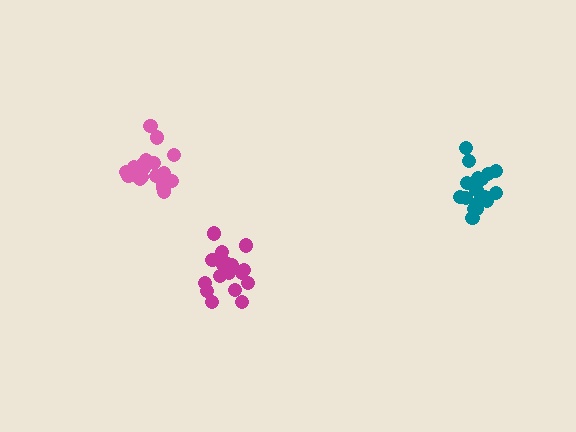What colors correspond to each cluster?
The clusters are colored: pink, magenta, teal.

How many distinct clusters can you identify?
There are 3 distinct clusters.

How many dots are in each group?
Group 1: 19 dots, Group 2: 17 dots, Group 3: 19 dots (55 total).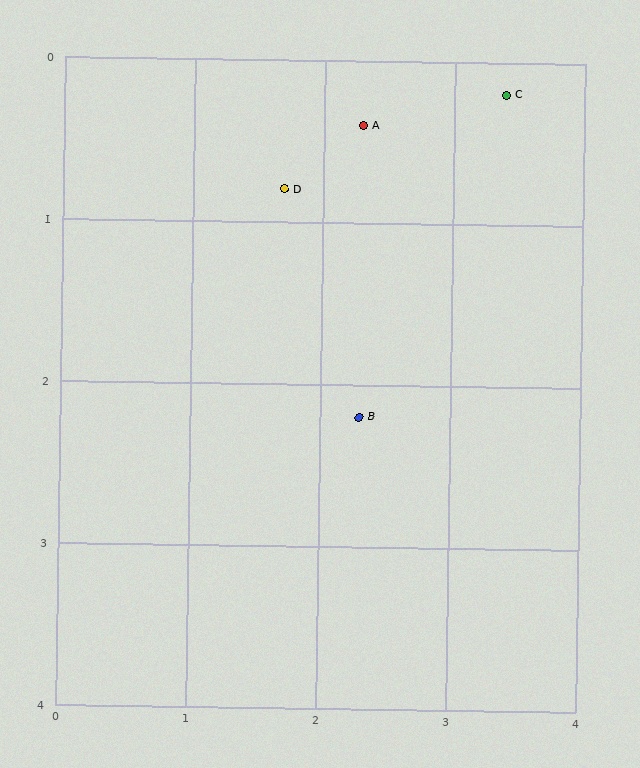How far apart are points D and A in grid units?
Points D and A are about 0.7 grid units apart.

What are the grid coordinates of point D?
Point D is at approximately (1.7, 0.8).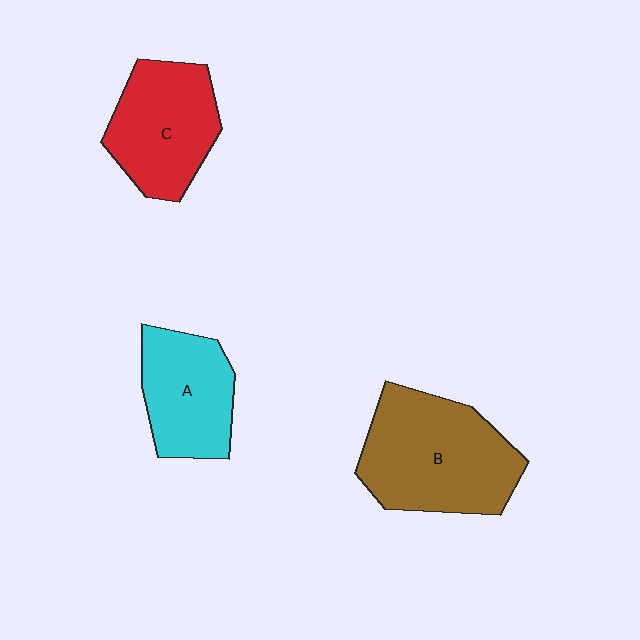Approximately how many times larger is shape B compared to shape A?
Approximately 1.5 times.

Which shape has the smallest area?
Shape A (cyan).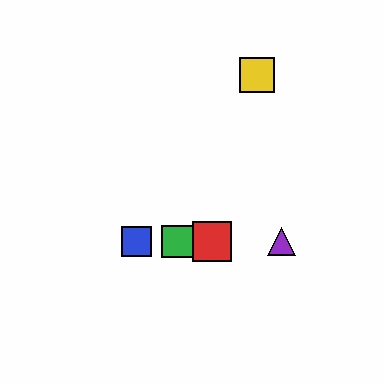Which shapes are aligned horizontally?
The red square, the blue square, the green square, the purple triangle are aligned horizontally.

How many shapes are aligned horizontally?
4 shapes (the red square, the blue square, the green square, the purple triangle) are aligned horizontally.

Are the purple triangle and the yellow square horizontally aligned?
No, the purple triangle is at y≈242 and the yellow square is at y≈75.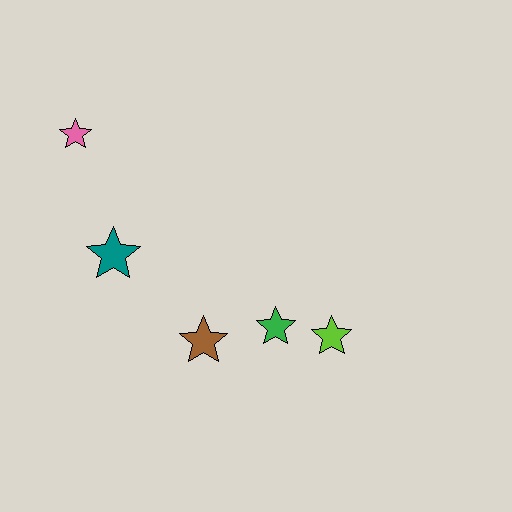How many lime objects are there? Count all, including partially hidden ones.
There is 1 lime object.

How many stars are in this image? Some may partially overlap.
There are 5 stars.